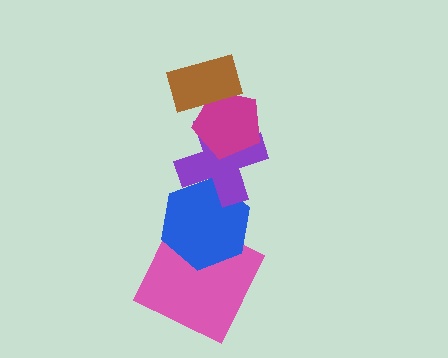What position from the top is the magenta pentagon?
The magenta pentagon is 2nd from the top.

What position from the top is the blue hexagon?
The blue hexagon is 4th from the top.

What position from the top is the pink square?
The pink square is 5th from the top.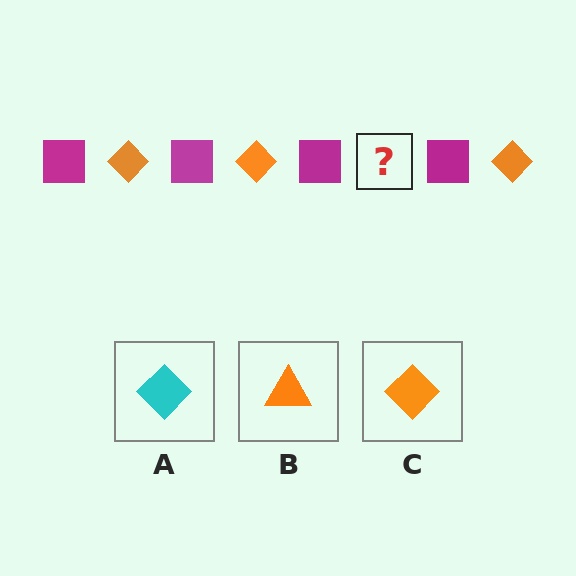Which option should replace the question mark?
Option C.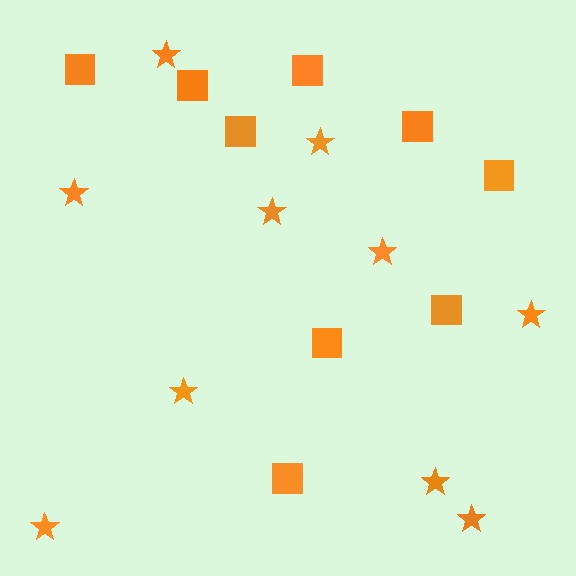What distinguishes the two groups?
There are 2 groups: one group of stars (10) and one group of squares (9).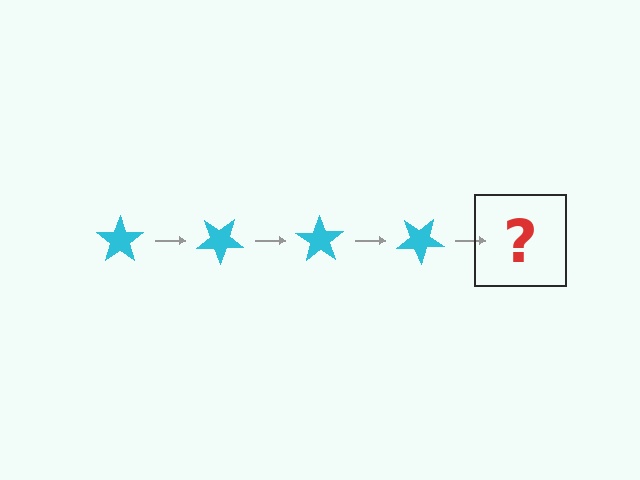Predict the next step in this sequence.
The next step is a cyan star rotated 140 degrees.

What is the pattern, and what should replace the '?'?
The pattern is that the star rotates 35 degrees each step. The '?' should be a cyan star rotated 140 degrees.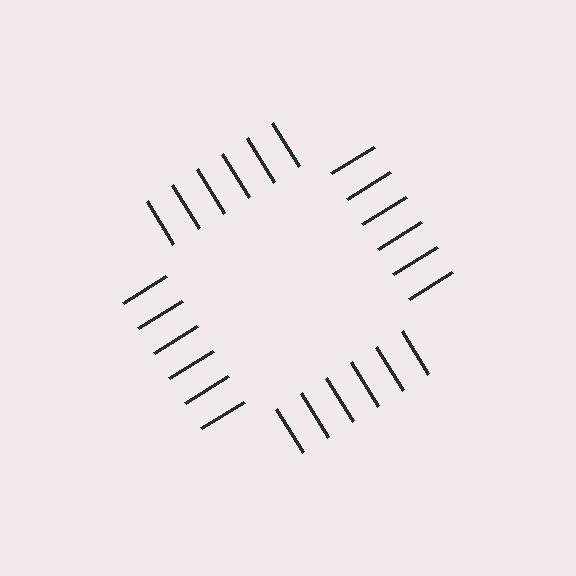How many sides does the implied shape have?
4 sides — the line-ends trace a square.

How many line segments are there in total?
24 — 6 along each of the 4 edges.